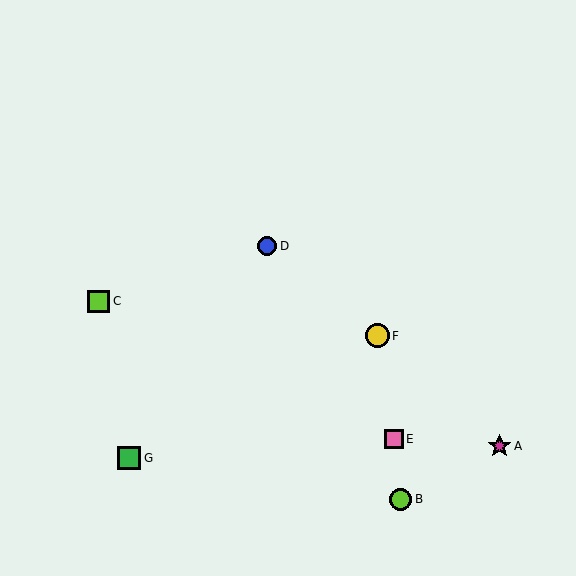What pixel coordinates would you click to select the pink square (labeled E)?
Click at (394, 439) to select the pink square E.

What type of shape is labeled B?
Shape B is a lime circle.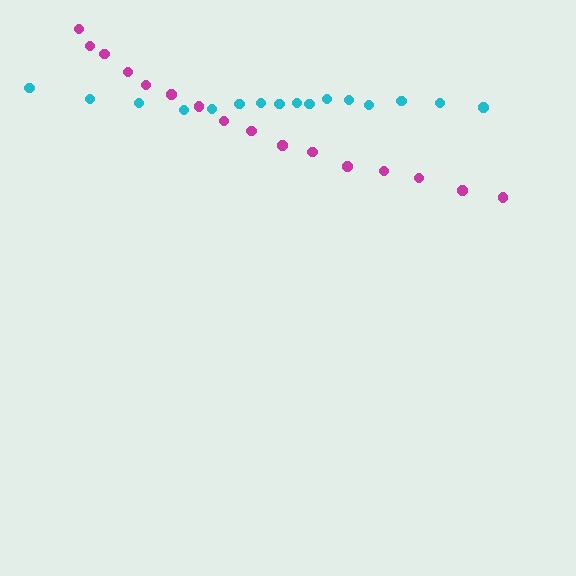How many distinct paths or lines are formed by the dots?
There are 2 distinct paths.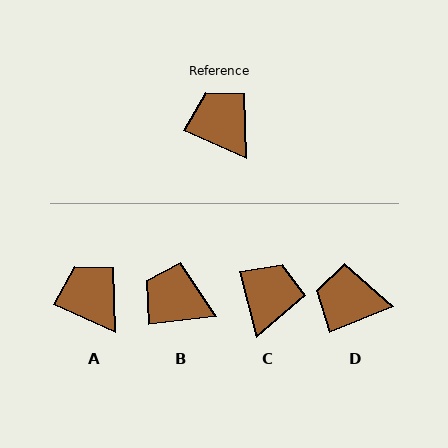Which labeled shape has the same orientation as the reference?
A.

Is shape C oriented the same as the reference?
No, it is off by about 51 degrees.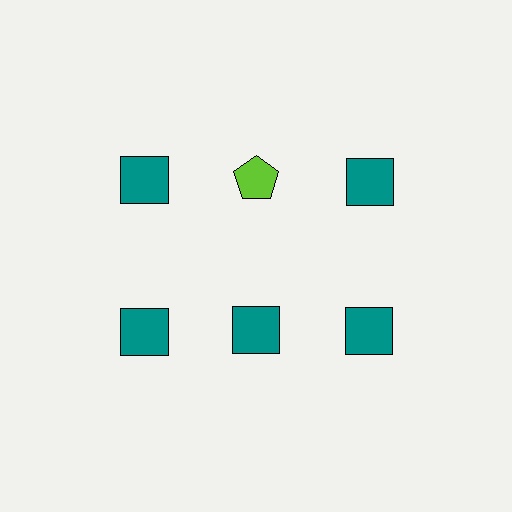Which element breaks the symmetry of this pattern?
The lime pentagon in the top row, second from left column breaks the symmetry. All other shapes are teal squares.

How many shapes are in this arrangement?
There are 6 shapes arranged in a grid pattern.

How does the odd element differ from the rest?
It differs in both color (lime instead of teal) and shape (pentagon instead of square).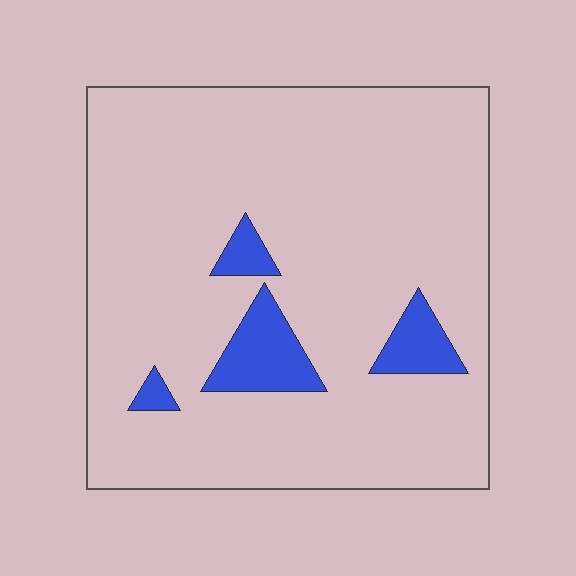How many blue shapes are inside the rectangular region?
4.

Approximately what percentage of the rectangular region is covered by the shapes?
Approximately 10%.